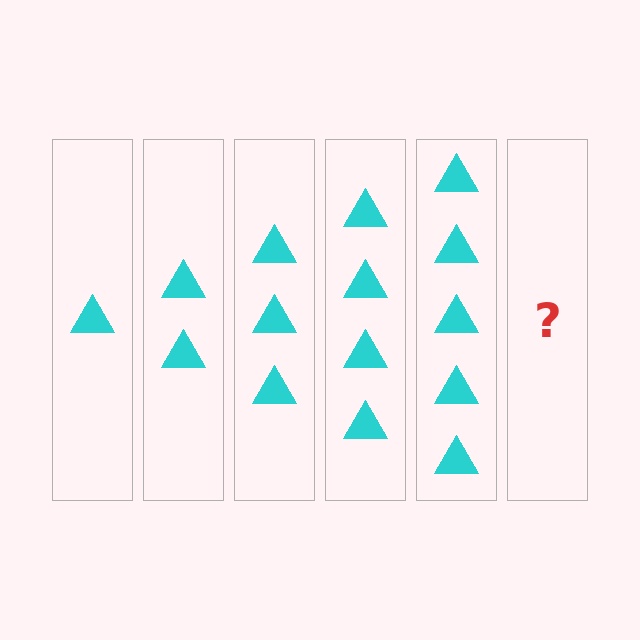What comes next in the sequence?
The next element should be 6 triangles.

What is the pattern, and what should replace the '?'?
The pattern is that each step adds one more triangle. The '?' should be 6 triangles.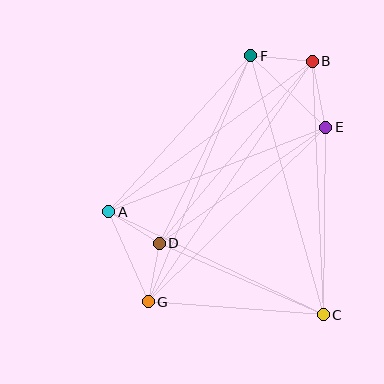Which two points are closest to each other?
Points A and D are closest to each other.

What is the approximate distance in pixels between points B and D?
The distance between B and D is approximately 238 pixels.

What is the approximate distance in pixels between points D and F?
The distance between D and F is approximately 209 pixels.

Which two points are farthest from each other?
Points B and G are farthest from each other.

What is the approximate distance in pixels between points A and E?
The distance between A and E is approximately 233 pixels.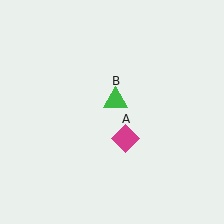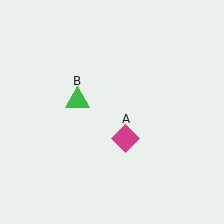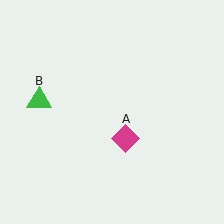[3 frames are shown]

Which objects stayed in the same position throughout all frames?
Magenta diamond (object A) remained stationary.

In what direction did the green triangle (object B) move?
The green triangle (object B) moved left.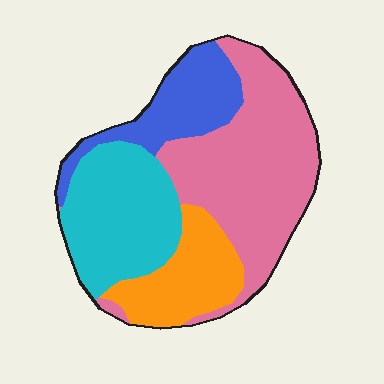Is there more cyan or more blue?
Cyan.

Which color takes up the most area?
Pink, at roughly 40%.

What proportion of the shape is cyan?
Cyan covers 26% of the shape.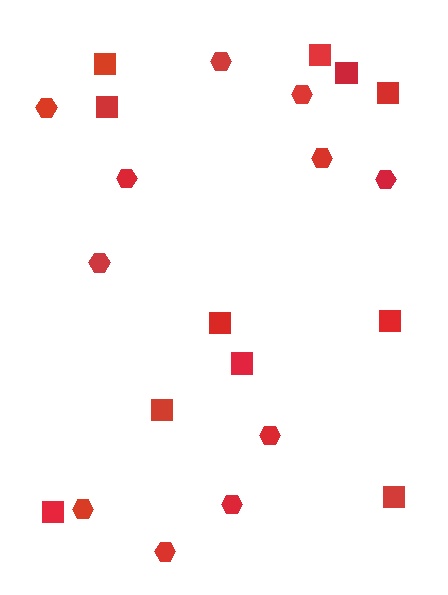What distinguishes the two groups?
There are 2 groups: one group of squares (11) and one group of hexagons (11).